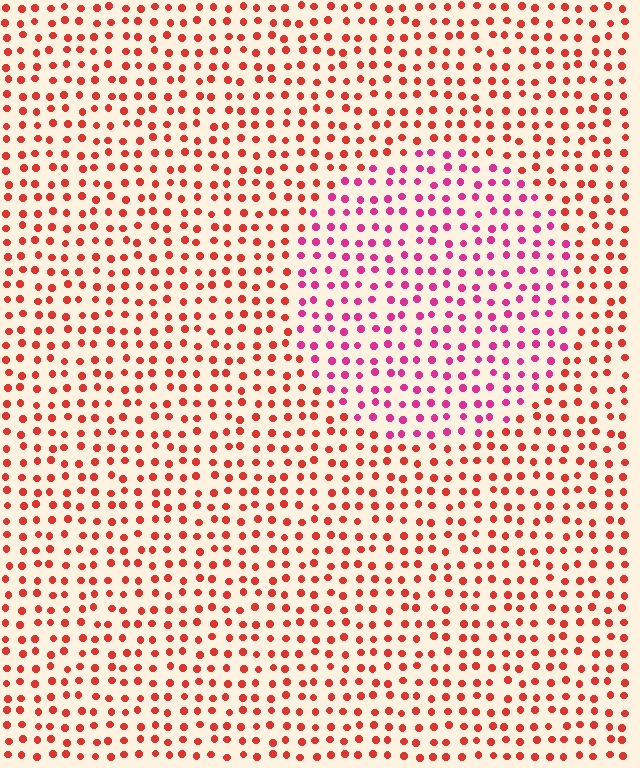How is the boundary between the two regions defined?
The boundary is defined purely by a slight shift in hue (about 39 degrees). Spacing, size, and orientation are identical on both sides.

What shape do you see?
I see a circle.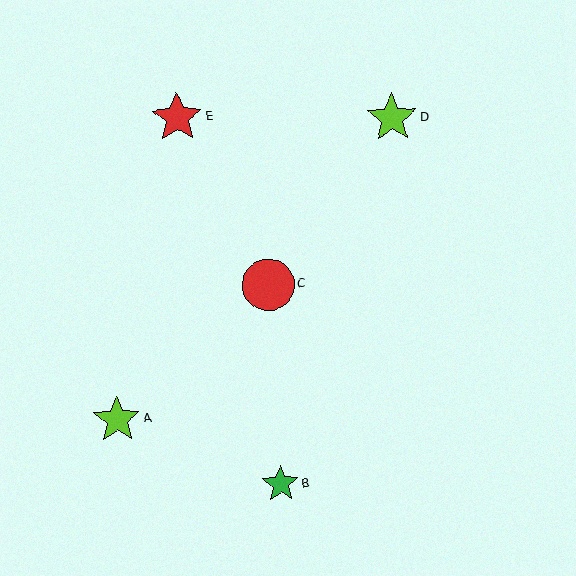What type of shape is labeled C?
Shape C is a red circle.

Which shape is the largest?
The red circle (labeled C) is the largest.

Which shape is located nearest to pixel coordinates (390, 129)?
The lime star (labeled D) at (392, 118) is nearest to that location.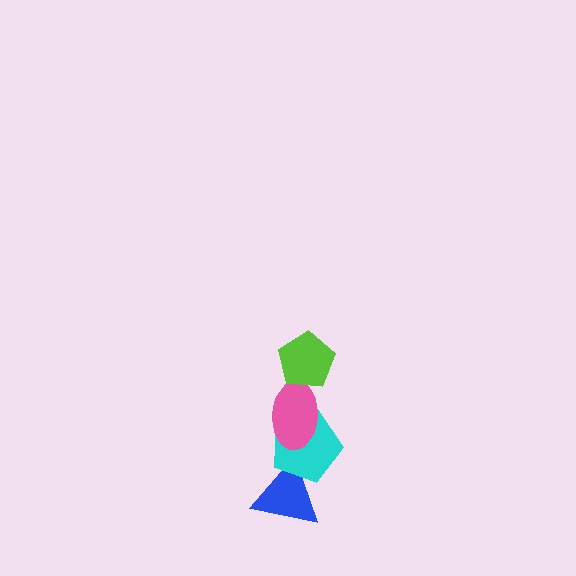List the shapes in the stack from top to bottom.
From top to bottom: the lime pentagon, the pink ellipse, the cyan pentagon, the blue triangle.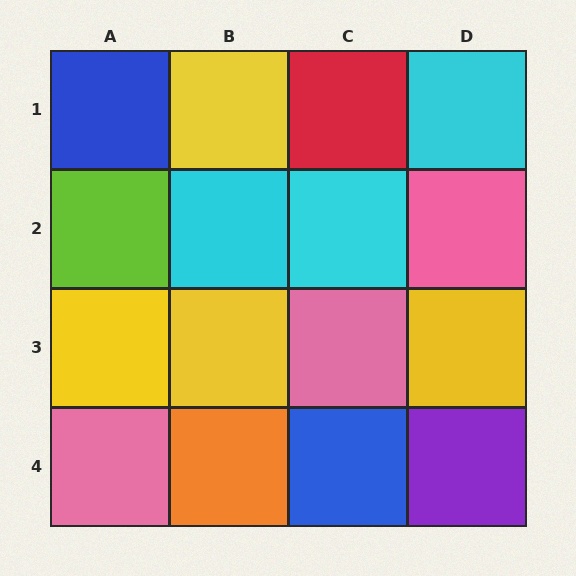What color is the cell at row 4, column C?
Blue.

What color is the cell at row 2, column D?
Pink.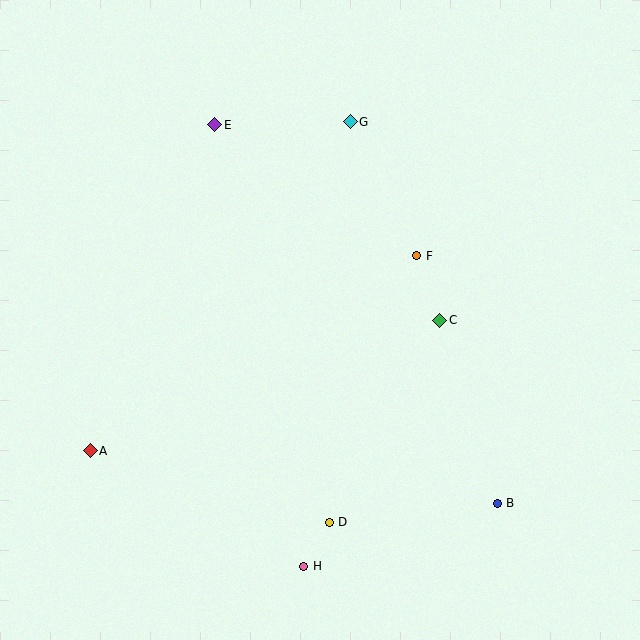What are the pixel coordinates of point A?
Point A is at (90, 451).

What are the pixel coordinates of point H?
Point H is at (304, 566).